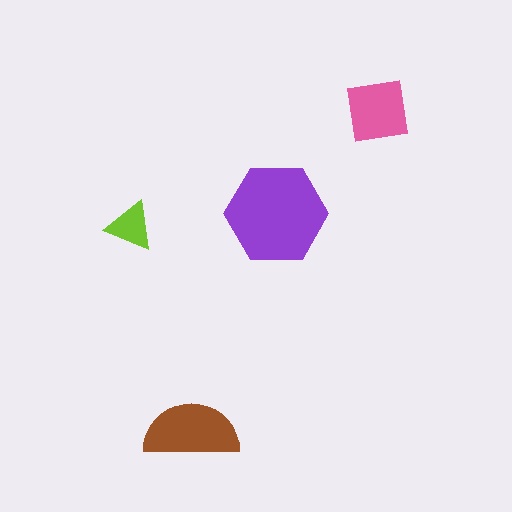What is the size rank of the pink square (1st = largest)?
3rd.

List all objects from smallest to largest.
The lime triangle, the pink square, the brown semicircle, the purple hexagon.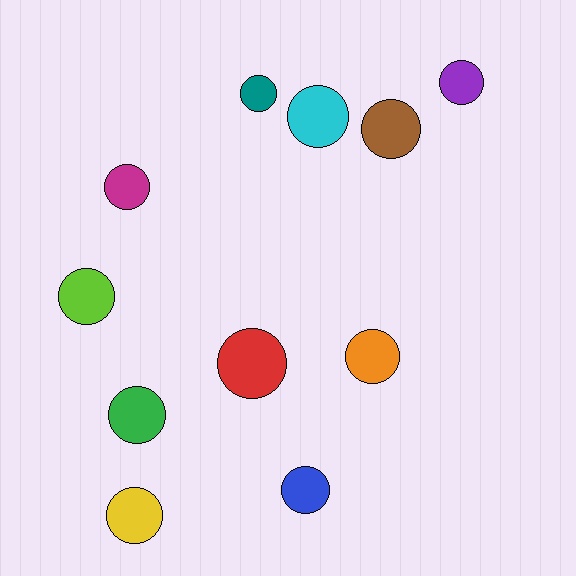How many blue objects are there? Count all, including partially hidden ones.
There is 1 blue object.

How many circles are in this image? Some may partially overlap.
There are 11 circles.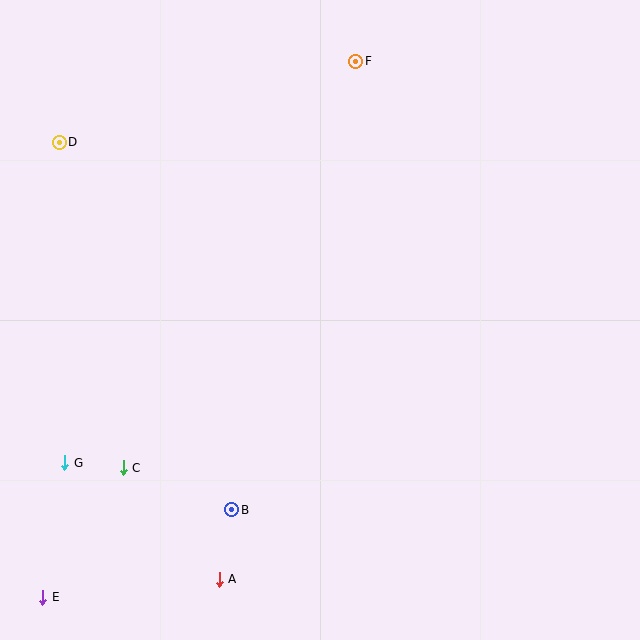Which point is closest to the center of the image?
Point B at (232, 510) is closest to the center.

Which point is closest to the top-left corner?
Point D is closest to the top-left corner.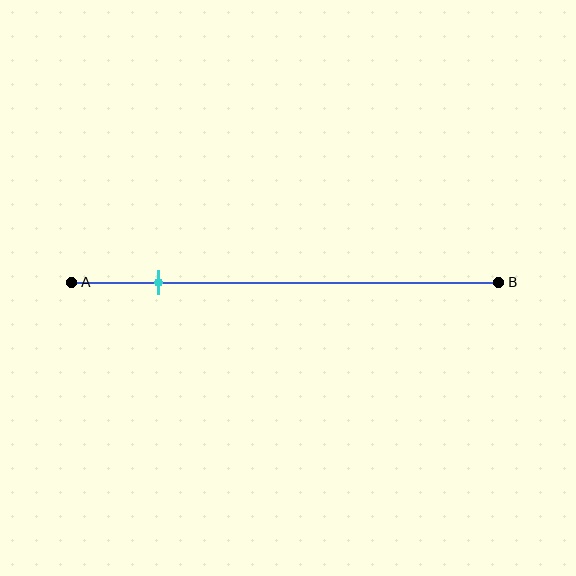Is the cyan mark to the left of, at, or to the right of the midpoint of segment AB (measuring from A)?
The cyan mark is to the left of the midpoint of segment AB.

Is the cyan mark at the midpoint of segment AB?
No, the mark is at about 20% from A, not at the 50% midpoint.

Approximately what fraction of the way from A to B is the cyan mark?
The cyan mark is approximately 20% of the way from A to B.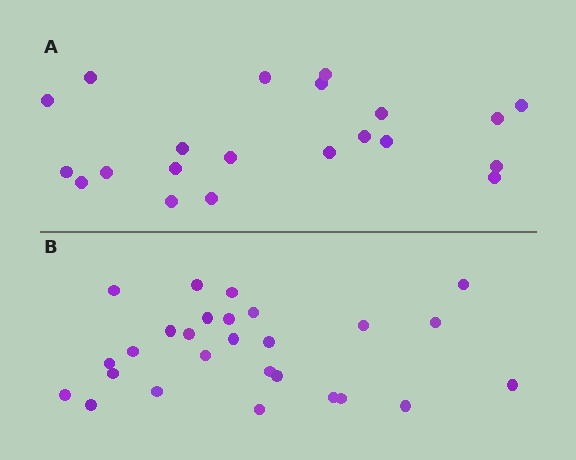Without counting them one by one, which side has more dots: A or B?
Region B (the bottom region) has more dots.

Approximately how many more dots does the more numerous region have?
Region B has about 6 more dots than region A.